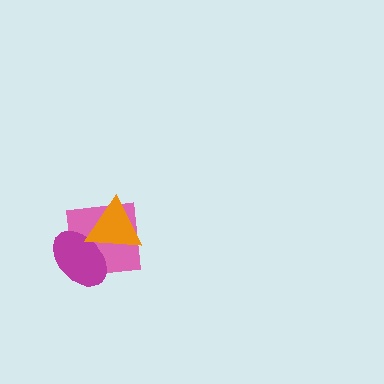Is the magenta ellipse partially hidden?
Yes, it is partially covered by another shape.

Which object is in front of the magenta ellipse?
The orange triangle is in front of the magenta ellipse.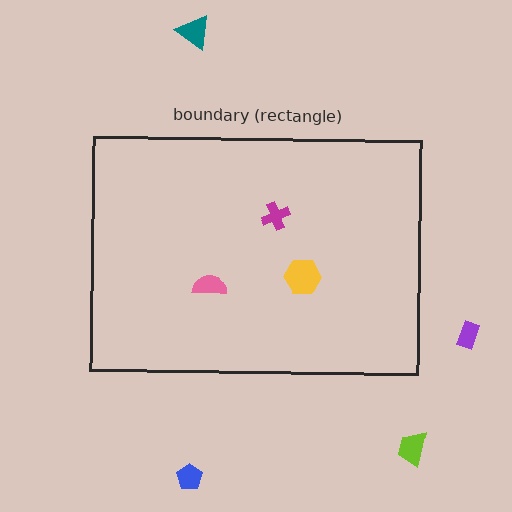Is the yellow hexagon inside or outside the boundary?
Inside.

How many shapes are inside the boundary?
3 inside, 4 outside.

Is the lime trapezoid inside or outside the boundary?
Outside.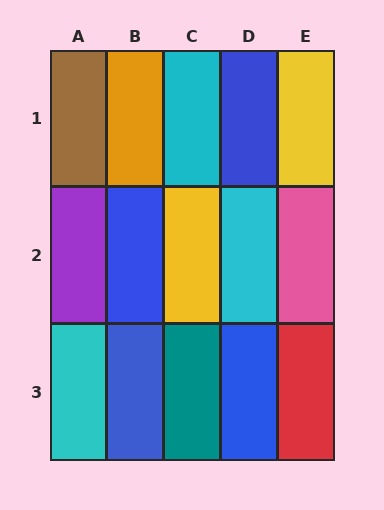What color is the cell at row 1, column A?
Brown.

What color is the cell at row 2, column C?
Yellow.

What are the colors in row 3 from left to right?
Cyan, blue, teal, blue, red.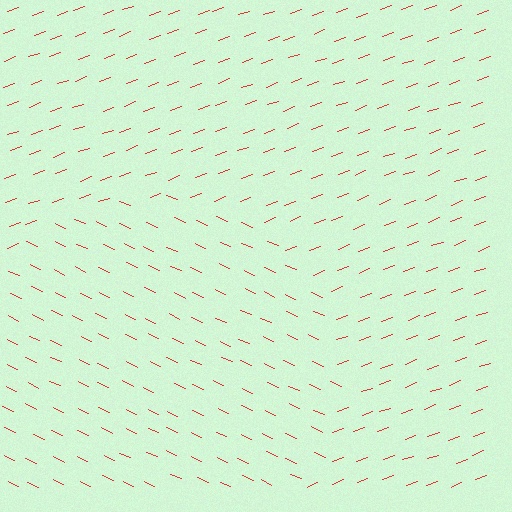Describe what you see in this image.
The image is filled with small red line segments. A circle region in the image has lines oriented differently from the surrounding lines, creating a visible texture boundary.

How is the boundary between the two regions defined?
The boundary is defined purely by a change in line orientation (approximately 45 degrees difference). All lines are the same color and thickness.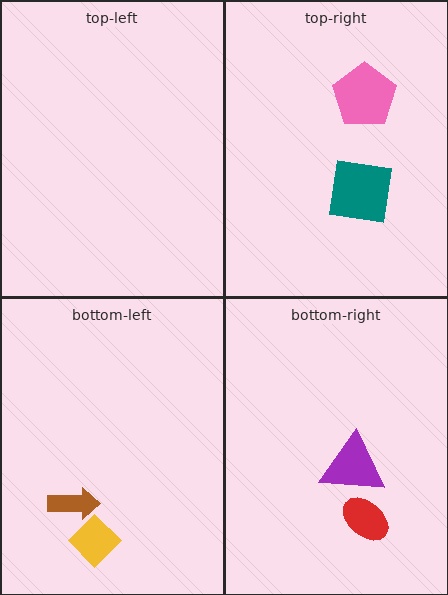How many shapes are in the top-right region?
2.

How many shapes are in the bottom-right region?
2.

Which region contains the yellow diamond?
The bottom-left region.